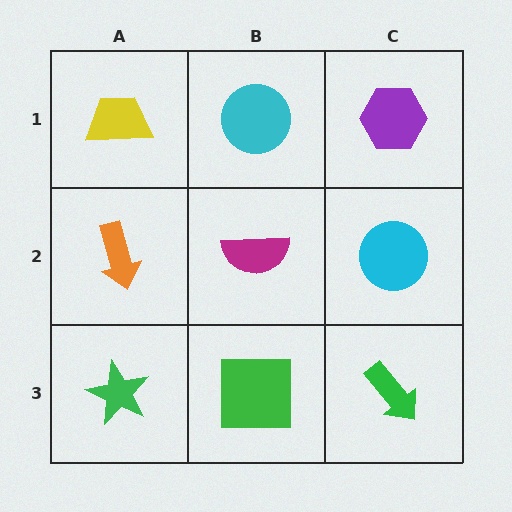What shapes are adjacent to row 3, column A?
An orange arrow (row 2, column A), a green square (row 3, column B).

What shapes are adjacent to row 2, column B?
A cyan circle (row 1, column B), a green square (row 3, column B), an orange arrow (row 2, column A), a cyan circle (row 2, column C).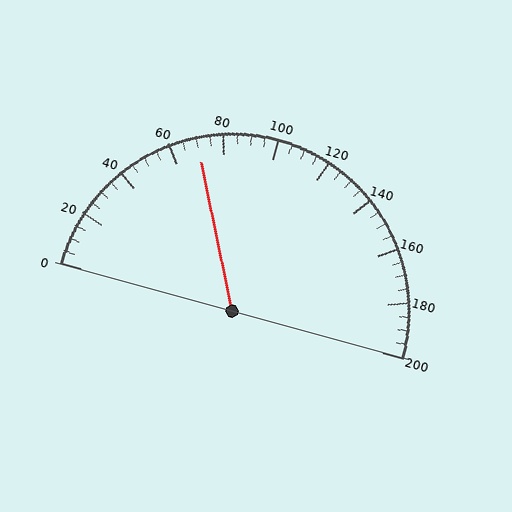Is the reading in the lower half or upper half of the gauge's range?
The reading is in the lower half of the range (0 to 200).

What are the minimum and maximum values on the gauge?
The gauge ranges from 0 to 200.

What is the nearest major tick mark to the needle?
The nearest major tick mark is 80.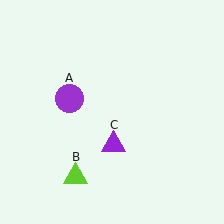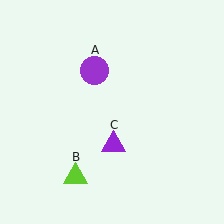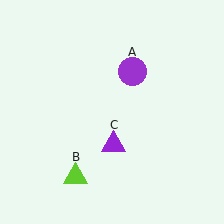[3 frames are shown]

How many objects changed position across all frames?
1 object changed position: purple circle (object A).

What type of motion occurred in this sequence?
The purple circle (object A) rotated clockwise around the center of the scene.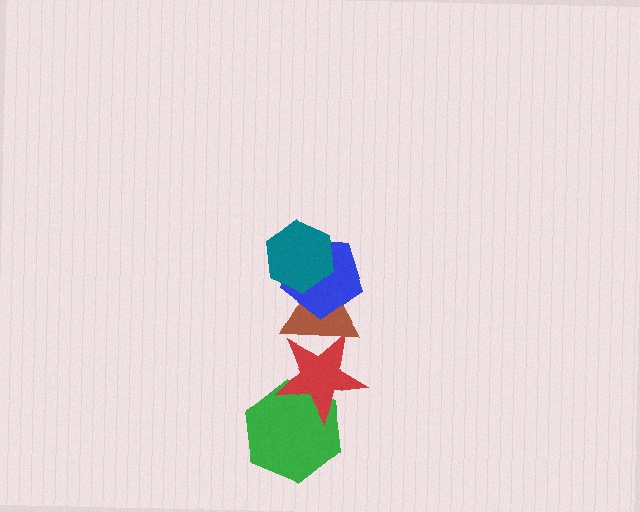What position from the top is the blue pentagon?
The blue pentagon is 2nd from the top.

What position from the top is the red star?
The red star is 4th from the top.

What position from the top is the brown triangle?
The brown triangle is 3rd from the top.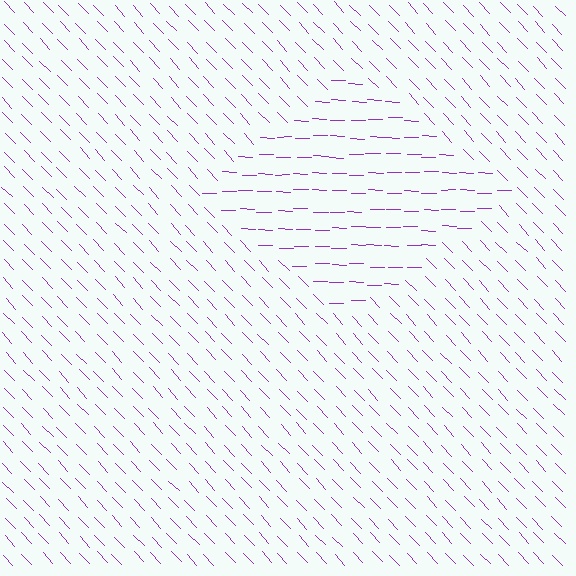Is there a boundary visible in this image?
Yes, there is a texture boundary formed by a change in line orientation.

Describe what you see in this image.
The image is filled with small purple line segments. A diamond region in the image has lines oriented differently from the surrounding lines, creating a visible texture boundary.